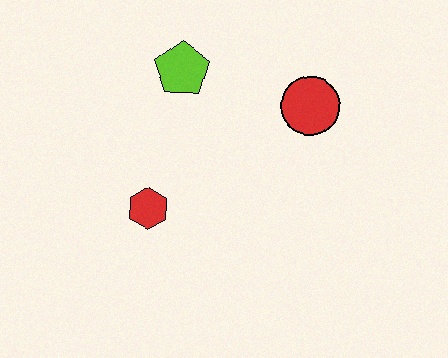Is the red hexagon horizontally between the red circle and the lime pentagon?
No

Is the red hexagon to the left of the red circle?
Yes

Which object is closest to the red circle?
The lime pentagon is closest to the red circle.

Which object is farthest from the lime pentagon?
The red hexagon is farthest from the lime pentagon.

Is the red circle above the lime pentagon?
No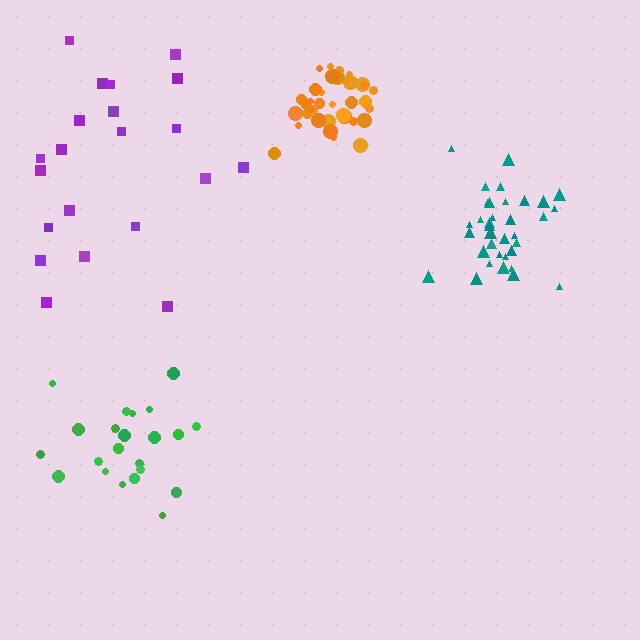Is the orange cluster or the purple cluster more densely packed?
Orange.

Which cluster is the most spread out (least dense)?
Purple.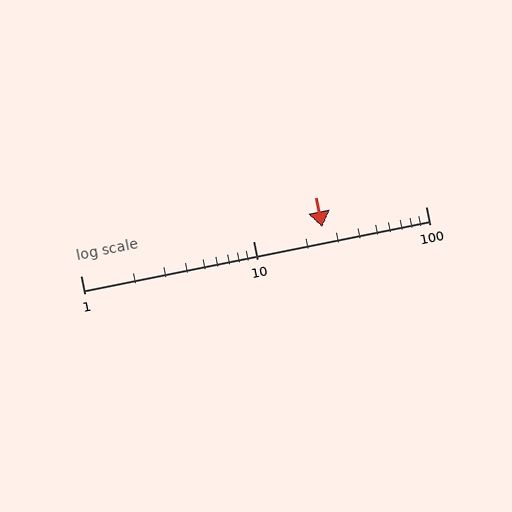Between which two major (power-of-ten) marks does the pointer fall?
The pointer is between 10 and 100.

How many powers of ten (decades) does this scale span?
The scale spans 2 decades, from 1 to 100.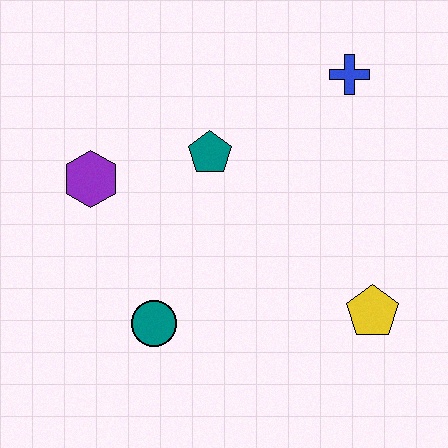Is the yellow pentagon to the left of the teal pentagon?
No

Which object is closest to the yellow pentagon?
The teal circle is closest to the yellow pentagon.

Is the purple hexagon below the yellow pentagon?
No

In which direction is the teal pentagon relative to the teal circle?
The teal pentagon is above the teal circle.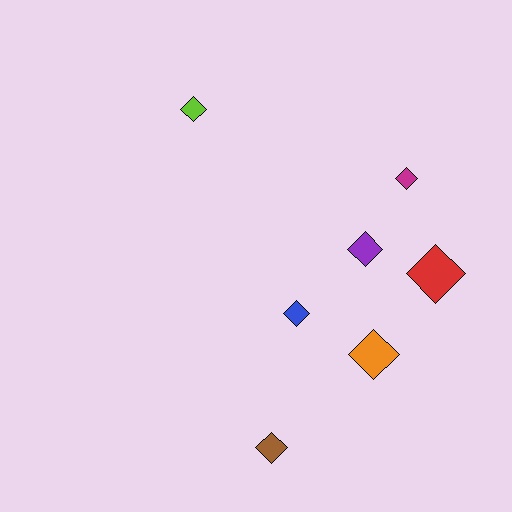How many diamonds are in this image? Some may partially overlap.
There are 7 diamonds.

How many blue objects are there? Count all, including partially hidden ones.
There is 1 blue object.